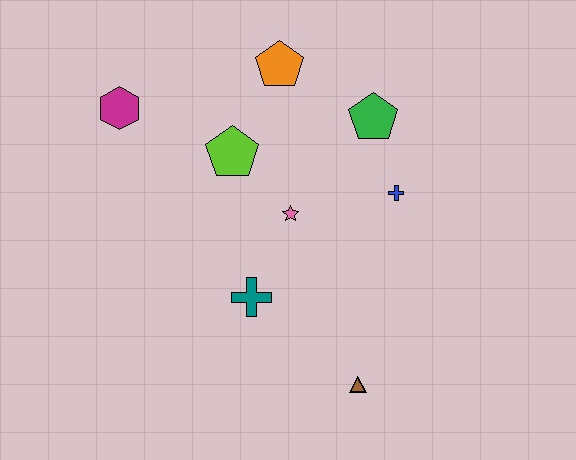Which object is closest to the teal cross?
The pink star is closest to the teal cross.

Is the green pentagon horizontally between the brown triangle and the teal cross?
No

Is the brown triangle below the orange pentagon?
Yes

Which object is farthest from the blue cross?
The magenta hexagon is farthest from the blue cross.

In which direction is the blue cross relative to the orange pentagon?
The blue cross is below the orange pentagon.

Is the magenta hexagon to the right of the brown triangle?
No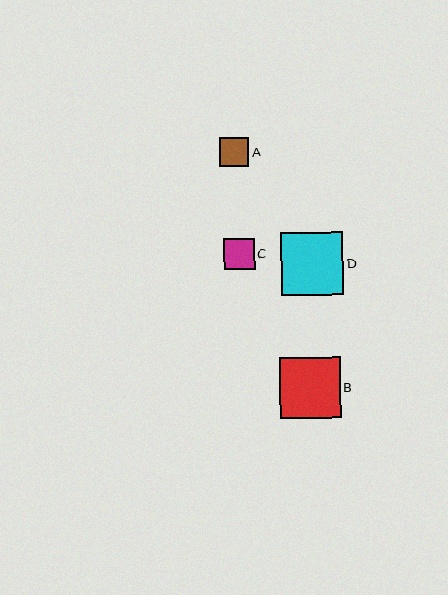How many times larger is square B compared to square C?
Square B is approximately 2.0 times the size of square C.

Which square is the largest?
Square D is the largest with a size of approximately 62 pixels.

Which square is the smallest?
Square A is the smallest with a size of approximately 30 pixels.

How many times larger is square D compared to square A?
Square D is approximately 2.1 times the size of square A.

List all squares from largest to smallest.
From largest to smallest: D, B, C, A.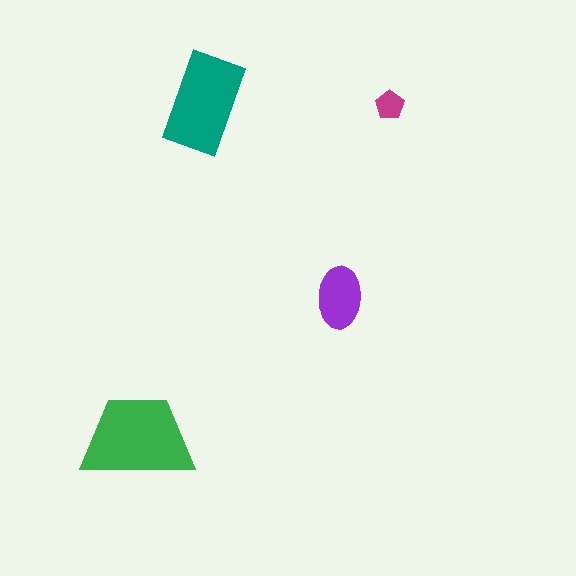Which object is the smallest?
The magenta pentagon.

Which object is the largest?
The green trapezoid.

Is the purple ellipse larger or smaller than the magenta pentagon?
Larger.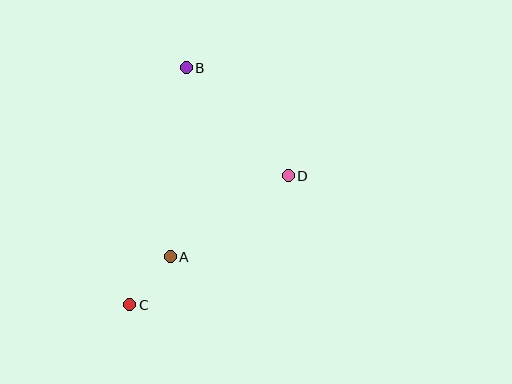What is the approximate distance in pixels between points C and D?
The distance between C and D is approximately 204 pixels.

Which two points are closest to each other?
Points A and C are closest to each other.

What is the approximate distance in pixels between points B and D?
The distance between B and D is approximately 148 pixels.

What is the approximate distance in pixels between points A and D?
The distance between A and D is approximately 143 pixels.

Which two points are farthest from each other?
Points B and C are farthest from each other.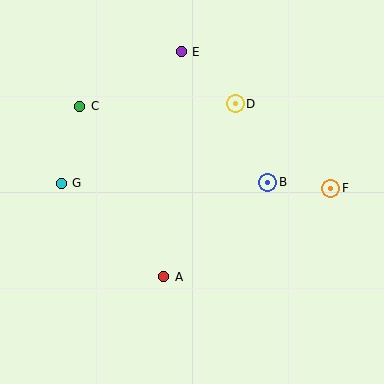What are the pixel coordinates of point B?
Point B is at (268, 182).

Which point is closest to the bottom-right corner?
Point F is closest to the bottom-right corner.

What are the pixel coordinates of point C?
Point C is at (80, 106).